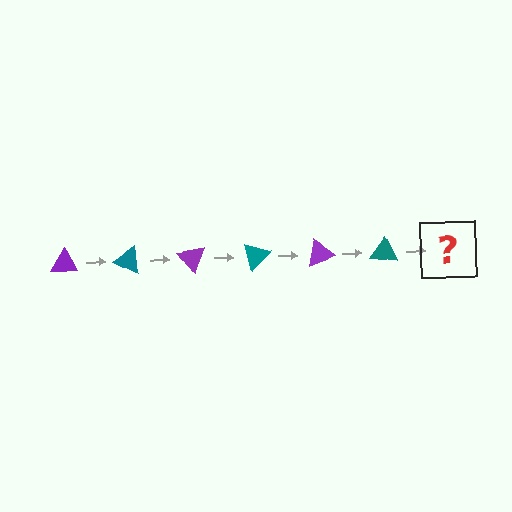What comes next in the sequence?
The next element should be a purple triangle, rotated 150 degrees from the start.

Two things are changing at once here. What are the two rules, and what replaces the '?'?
The two rules are that it rotates 25 degrees each step and the color cycles through purple and teal. The '?' should be a purple triangle, rotated 150 degrees from the start.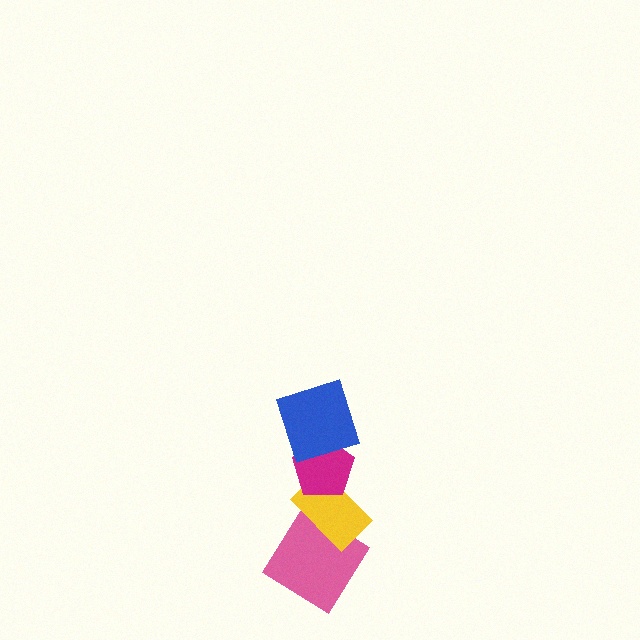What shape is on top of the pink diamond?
The yellow rectangle is on top of the pink diamond.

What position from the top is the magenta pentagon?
The magenta pentagon is 2nd from the top.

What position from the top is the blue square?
The blue square is 1st from the top.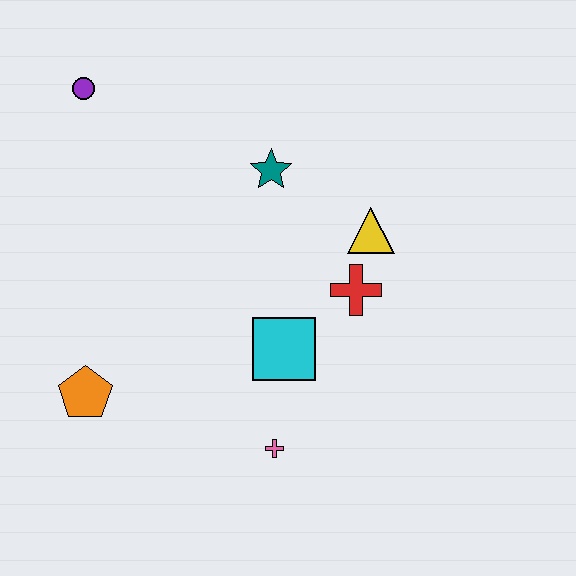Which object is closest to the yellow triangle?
The red cross is closest to the yellow triangle.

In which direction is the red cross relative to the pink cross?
The red cross is above the pink cross.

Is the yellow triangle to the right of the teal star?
Yes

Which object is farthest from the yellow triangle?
The orange pentagon is farthest from the yellow triangle.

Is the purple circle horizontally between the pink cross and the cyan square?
No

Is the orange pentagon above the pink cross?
Yes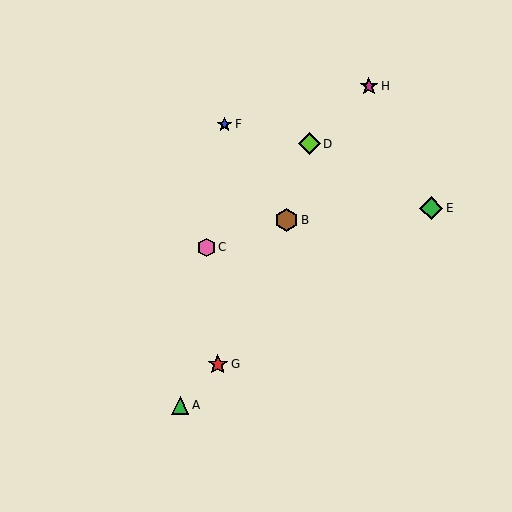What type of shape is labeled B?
Shape B is a brown hexagon.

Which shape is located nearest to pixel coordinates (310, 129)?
The lime diamond (labeled D) at (309, 144) is nearest to that location.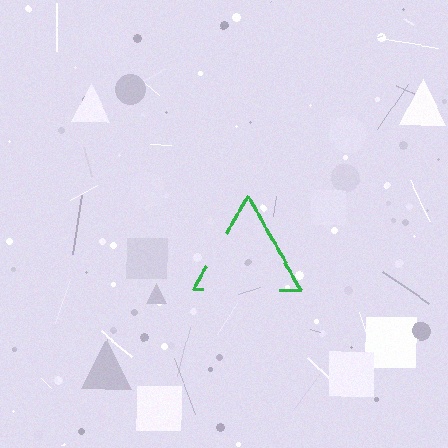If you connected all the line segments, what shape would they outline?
They would outline a triangle.